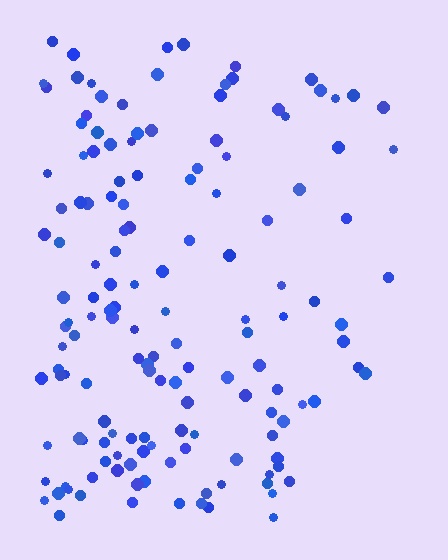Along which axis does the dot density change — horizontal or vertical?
Horizontal.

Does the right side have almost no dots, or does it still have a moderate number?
Still a moderate number, just noticeably fewer than the left.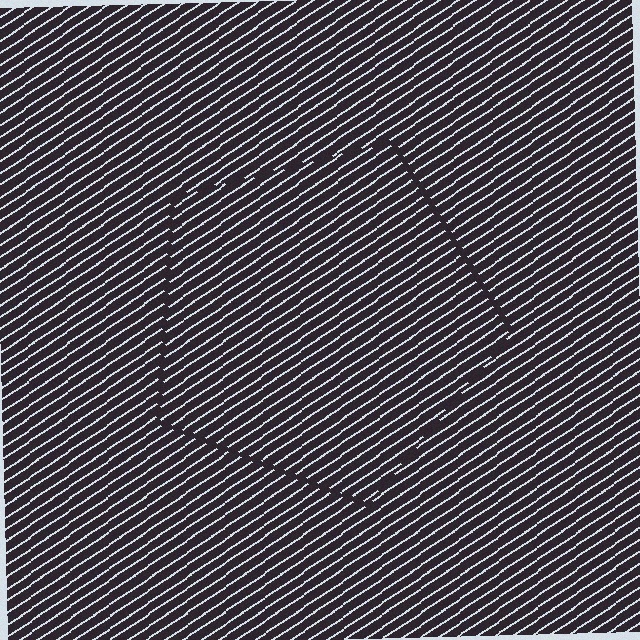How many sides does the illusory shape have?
5 sides — the line-ends trace a pentagon.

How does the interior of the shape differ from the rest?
The interior of the shape contains the same grating, shifted by half a period — the contour is defined by the phase discontinuity where line-ends from the inner and outer gratings abut.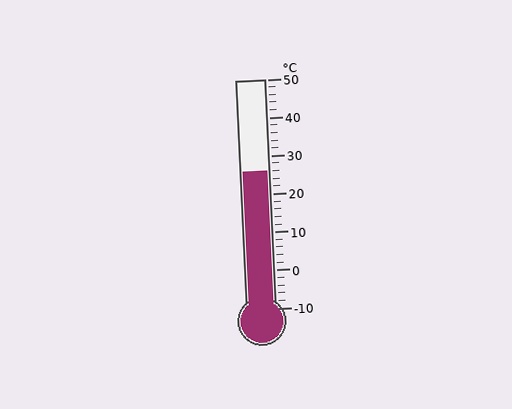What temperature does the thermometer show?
The thermometer shows approximately 26°C.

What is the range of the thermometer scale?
The thermometer scale ranges from -10°C to 50°C.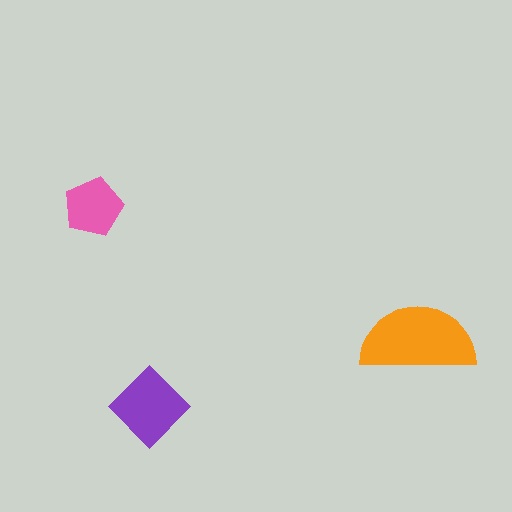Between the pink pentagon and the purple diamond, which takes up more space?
The purple diamond.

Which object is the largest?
The orange semicircle.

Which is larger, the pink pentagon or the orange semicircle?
The orange semicircle.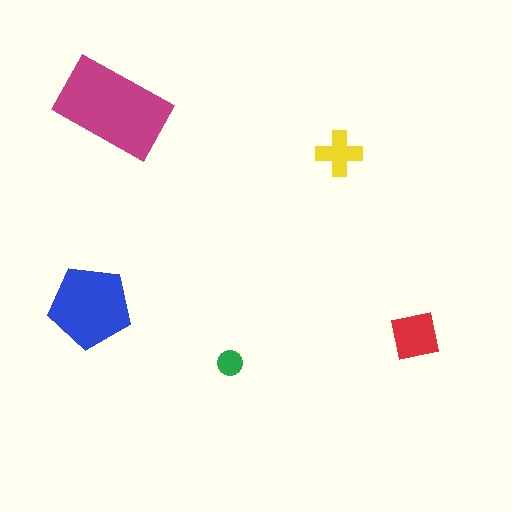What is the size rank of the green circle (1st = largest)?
5th.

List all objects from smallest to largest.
The green circle, the yellow cross, the red square, the blue pentagon, the magenta rectangle.